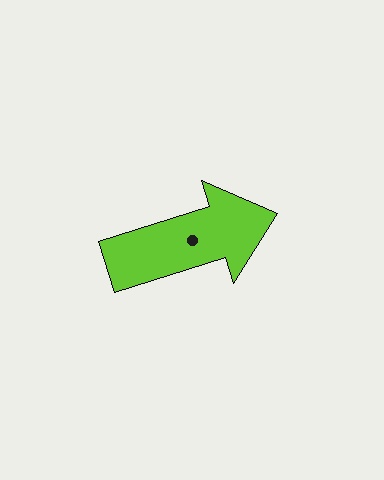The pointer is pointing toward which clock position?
Roughly 2 o'clock.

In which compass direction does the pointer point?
East.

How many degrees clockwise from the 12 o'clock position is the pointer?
Approximately 73 degrees.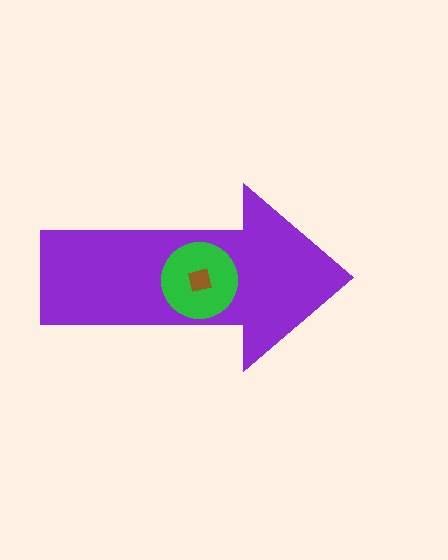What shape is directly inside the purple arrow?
The green circle.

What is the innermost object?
The brown square.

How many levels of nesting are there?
3.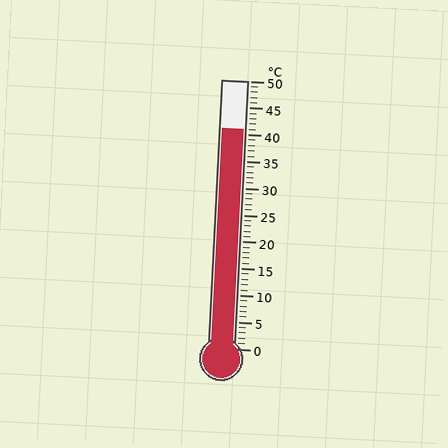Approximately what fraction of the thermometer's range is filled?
The thermometer is filled to approximately 80% of its range.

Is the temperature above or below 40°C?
The temperature is above 40°C.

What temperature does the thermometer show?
The thermometer shows approximately 41°C.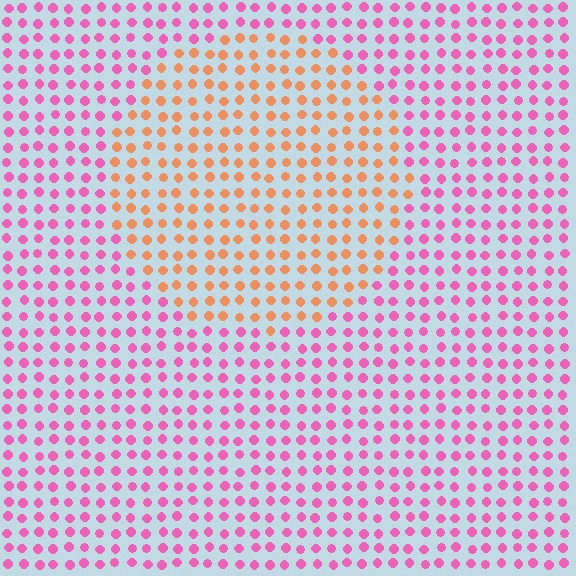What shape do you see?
I see a circle.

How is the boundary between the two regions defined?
The boundary is defined purely by a slight shift in hue (about 57 degrees). Spacing, size, and orientation are identical on both sides.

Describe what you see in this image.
The image is filled with small pink elements in a uniform arrangement. A circle-shaped region is visible where the elements are tinted to a slightly different hue, forming a subtle color boundary.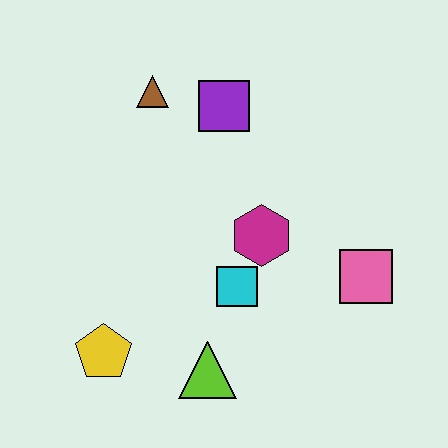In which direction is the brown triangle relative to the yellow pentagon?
The brown triangle is above the yellow pentagon.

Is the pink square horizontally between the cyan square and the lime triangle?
No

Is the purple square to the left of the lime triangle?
No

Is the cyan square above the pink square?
No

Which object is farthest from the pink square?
The brown triangle is farthest from the pink square.